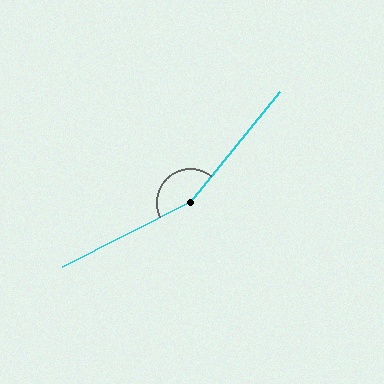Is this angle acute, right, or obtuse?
It is obtuse.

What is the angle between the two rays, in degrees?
Approximately 156 degrees.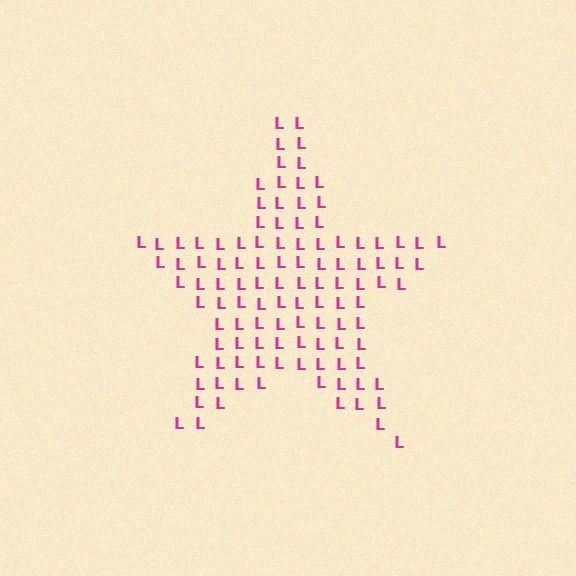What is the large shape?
The large shape is a star.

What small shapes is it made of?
It is made of small letter L's.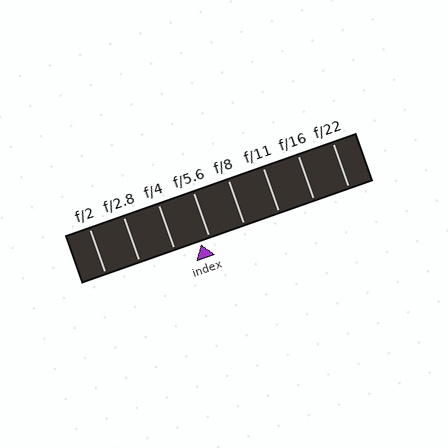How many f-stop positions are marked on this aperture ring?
There are 8 f-stop positions marked.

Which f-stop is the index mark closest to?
The index mark is closest to f/5.6.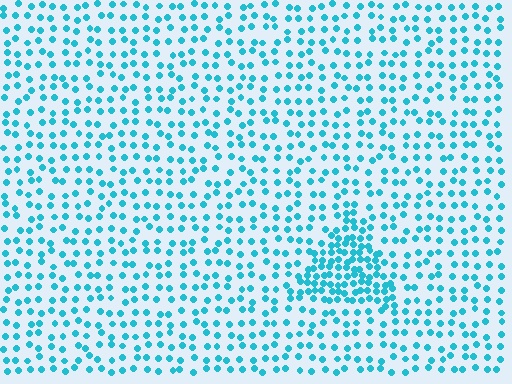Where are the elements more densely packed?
The elements are more densely packed inside the triangle boundary.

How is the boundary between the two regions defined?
The boundary is defined by a change in element density (approximately 2.3x ratio). All elements are the same color, size, and shape.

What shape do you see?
I see a triangle.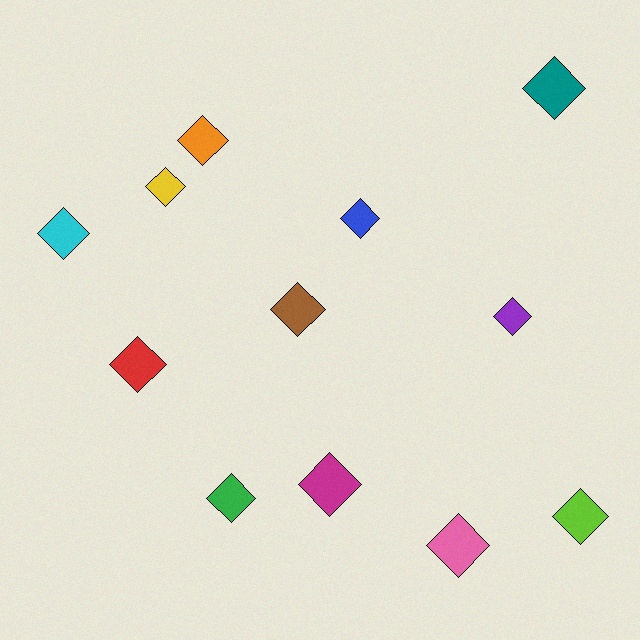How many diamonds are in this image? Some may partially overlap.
There are 12 diamonds.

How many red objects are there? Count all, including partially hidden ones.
There is 1 red object.